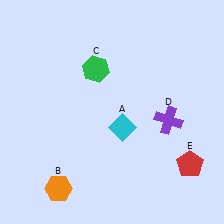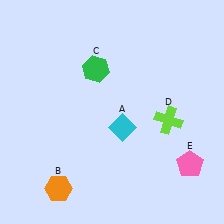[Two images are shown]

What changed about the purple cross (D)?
In Image 1, D is purple. In Image 2, it changed to lime.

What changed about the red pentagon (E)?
In Image 1, E is red. In Image 2, it changed to pink.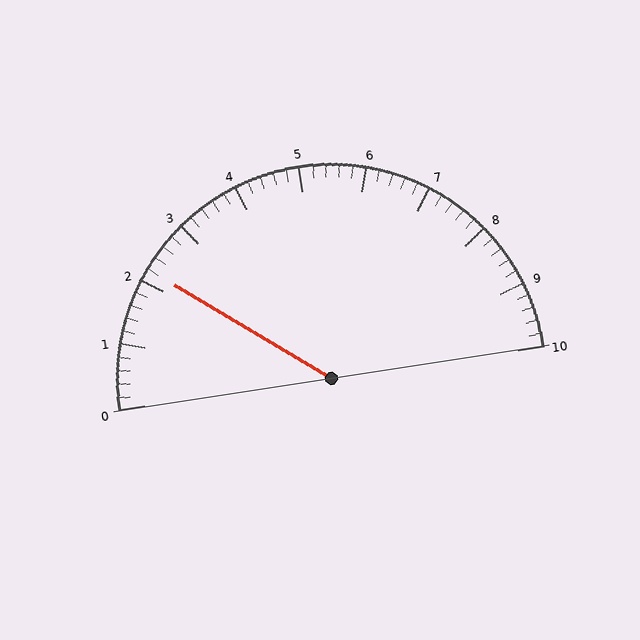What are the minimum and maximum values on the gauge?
The gauge ranges from 0 to 10.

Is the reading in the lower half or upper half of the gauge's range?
The reading is in the lower half of the range (0 to 10).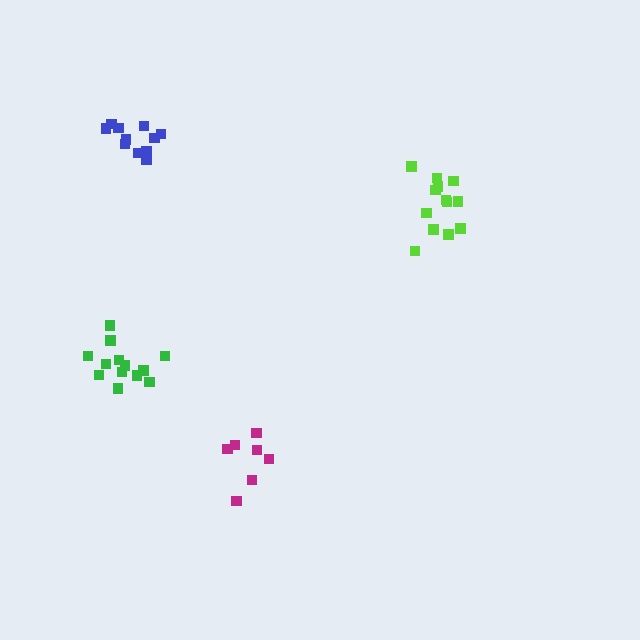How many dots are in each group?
Group 1: 13 dots, Group 2: 7 dots, Group 3: 11 dots, Group 4: 13 dots (44 total).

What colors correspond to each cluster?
The clusters are colored: lime, magenta, blue, green.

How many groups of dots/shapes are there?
There are 4 groups.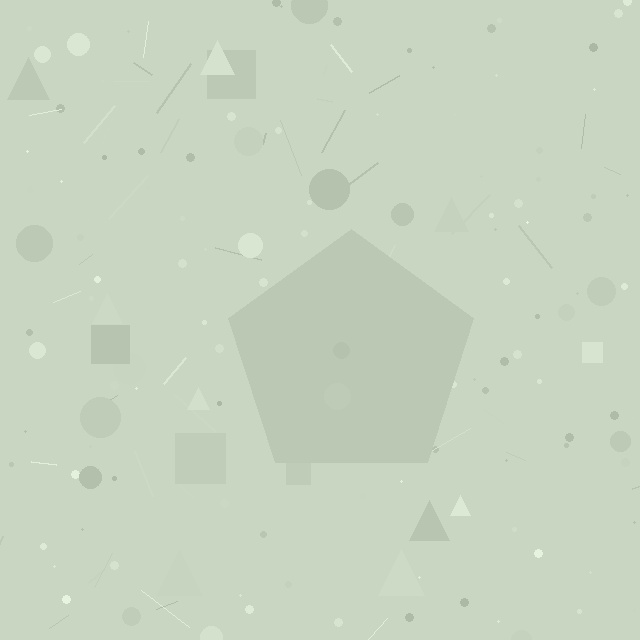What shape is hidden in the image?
A pentagon is hidden in the image.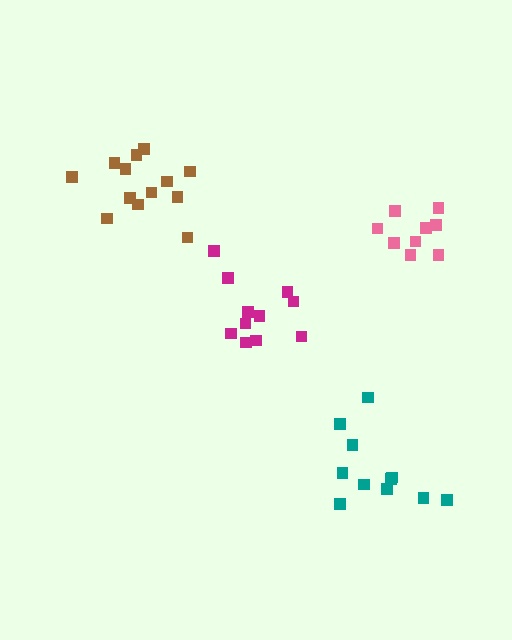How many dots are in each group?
Group 1: 11 dots, Group 2: 13 dots, Group 3: 9 dots, Group 4: 11 dots (44 total).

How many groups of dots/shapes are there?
There are 4 groups.